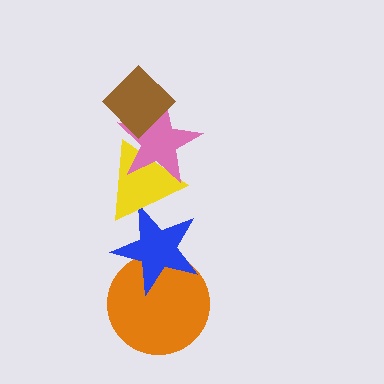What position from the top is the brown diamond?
The brown diamond is 1st from the top.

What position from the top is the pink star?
The pink star is 2nd from the top.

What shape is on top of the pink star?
The brown diamond is on top of the pink star.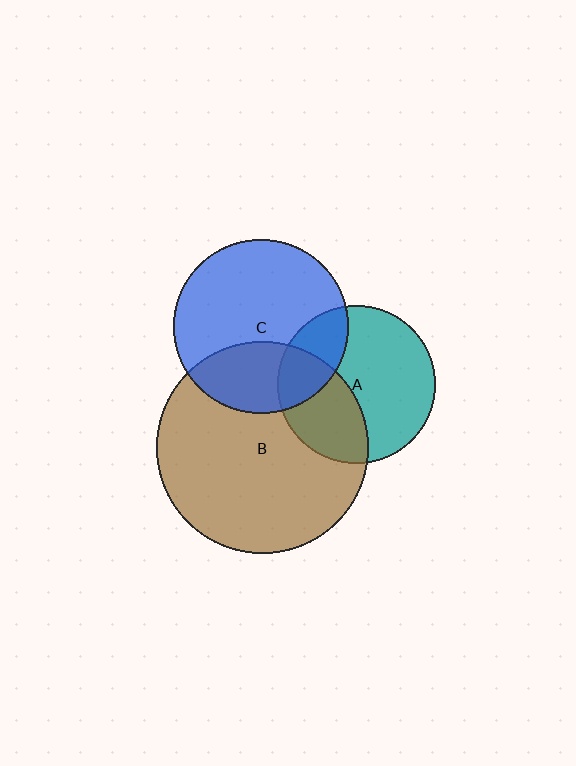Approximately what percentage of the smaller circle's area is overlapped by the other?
Approximately 25%.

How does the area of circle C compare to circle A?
Approximately 1.2 times.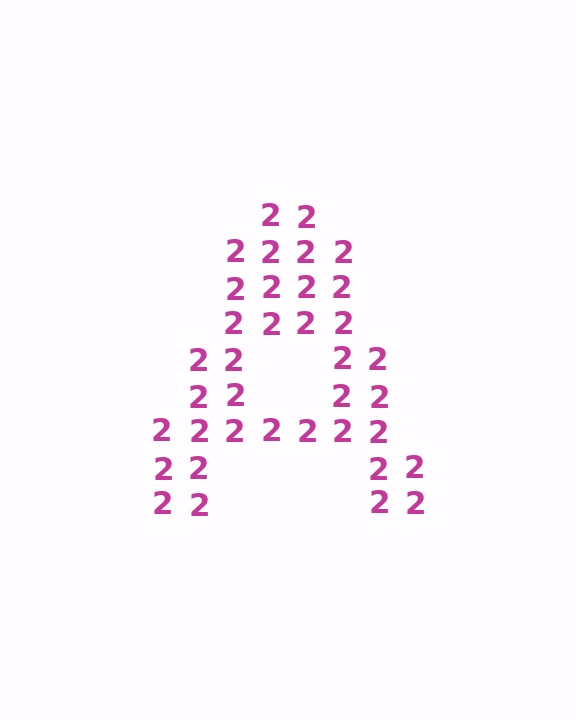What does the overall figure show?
The overall figure shows the letter A.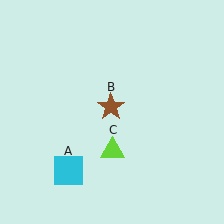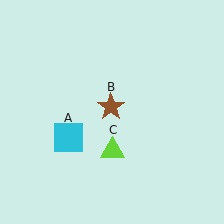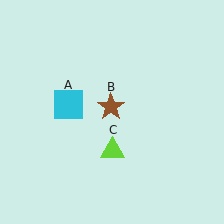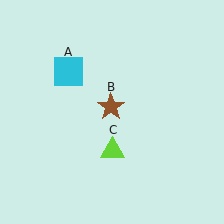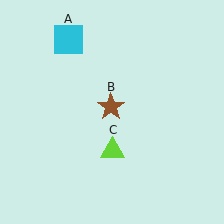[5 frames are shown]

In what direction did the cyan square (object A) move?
The cyan square (object A) moved up.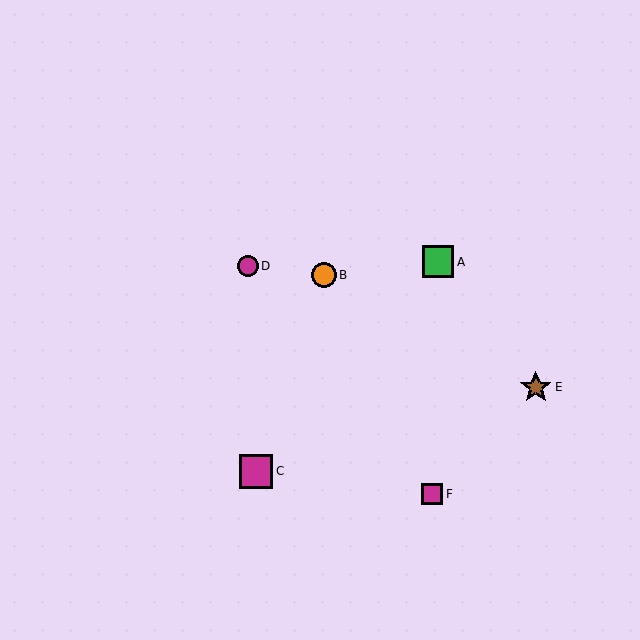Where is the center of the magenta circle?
The center of the magenta circle is at (248, 266).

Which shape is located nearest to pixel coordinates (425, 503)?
The magenta square (labeled F) at (432, 494) is nearest to that location.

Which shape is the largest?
The magenta square (labeled C) is the largest.